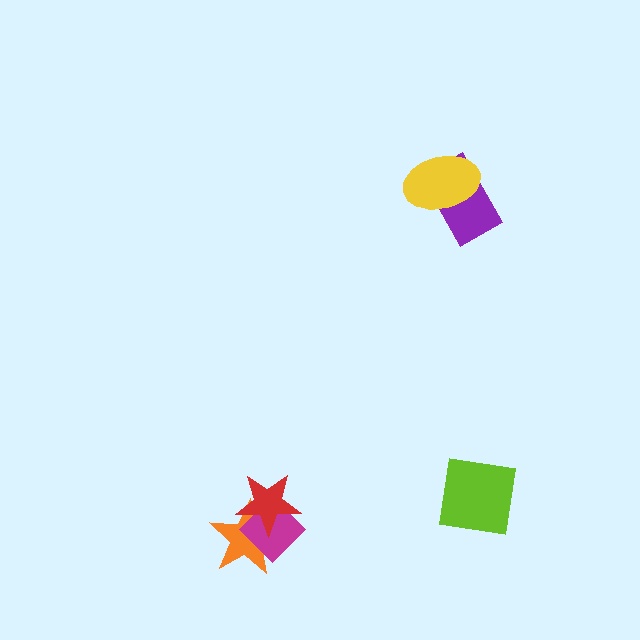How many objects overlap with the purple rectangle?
1 object overlaps with the purple rectangle.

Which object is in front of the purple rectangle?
The yellow ellipse is in front of the purple rectangle.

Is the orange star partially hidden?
Yes, it is partially covered by another shape.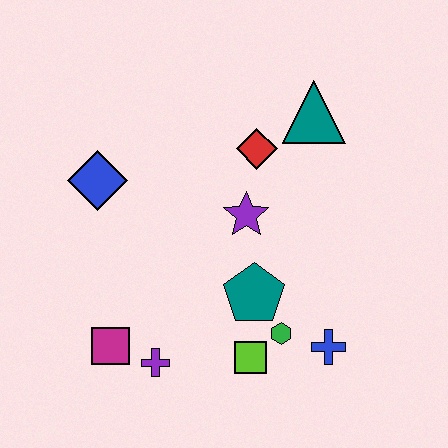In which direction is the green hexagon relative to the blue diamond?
The green hexagon is to the right of the blue diamond.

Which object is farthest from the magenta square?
The teal triangle is farthest from the magenta square.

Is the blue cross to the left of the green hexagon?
No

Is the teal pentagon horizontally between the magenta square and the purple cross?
No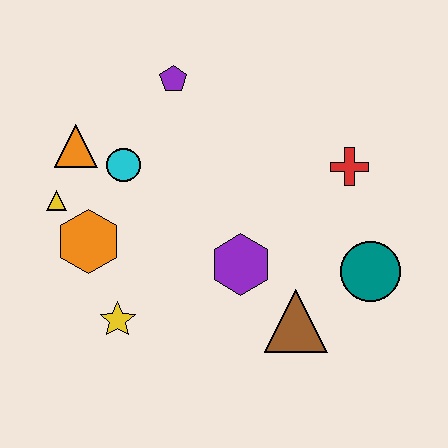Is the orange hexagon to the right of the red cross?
No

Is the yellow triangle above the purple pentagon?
No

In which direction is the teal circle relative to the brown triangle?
The teal circle is to the right of the brown triangle.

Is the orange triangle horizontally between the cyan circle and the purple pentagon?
No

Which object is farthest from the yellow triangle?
The teal circle is farthest from the yellow triangle.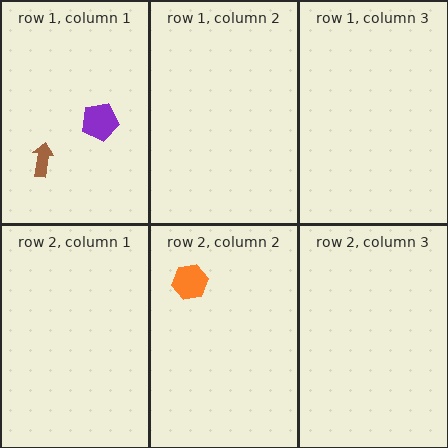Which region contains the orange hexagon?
The row 2, column 2 region.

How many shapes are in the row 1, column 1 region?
2.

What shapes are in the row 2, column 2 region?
The orange hexagon.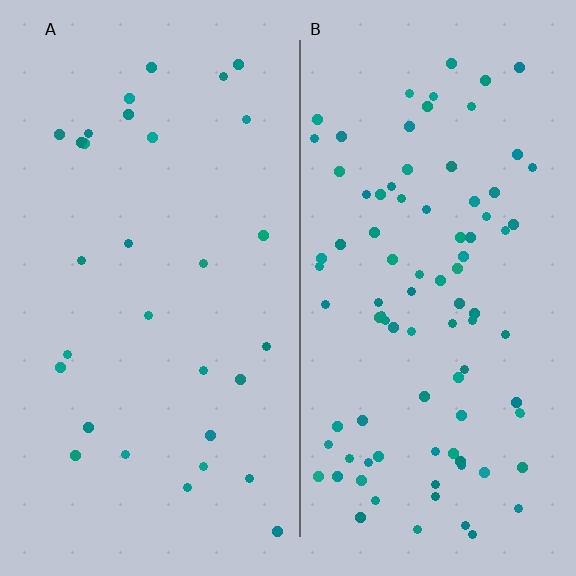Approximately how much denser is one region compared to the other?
Approximately 3.1× — region B over region A.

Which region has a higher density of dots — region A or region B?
B (the right).